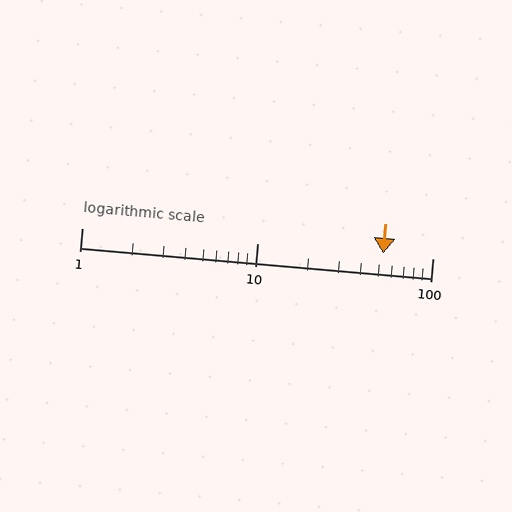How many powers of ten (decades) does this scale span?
The scale spans 2 decades, from 1 to 100.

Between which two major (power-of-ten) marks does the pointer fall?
The pointer is between 10 and 100.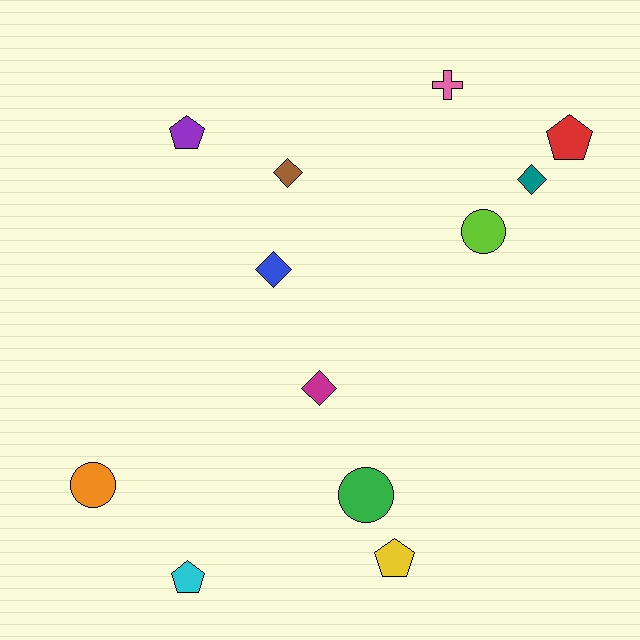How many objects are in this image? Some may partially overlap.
There are 12 objects.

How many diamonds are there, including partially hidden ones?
There are 4 diamonds.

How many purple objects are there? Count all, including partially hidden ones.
There is 1 purple object.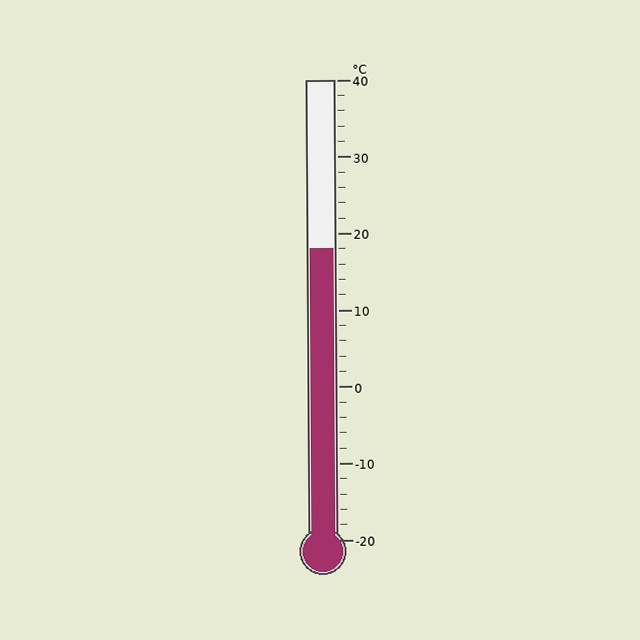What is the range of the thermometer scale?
The thermometer scale ranges from -20°C to 40°C.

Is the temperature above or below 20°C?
The temperature is below 20°C.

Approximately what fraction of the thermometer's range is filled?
The thermometer is filled to approximately 65% of its range.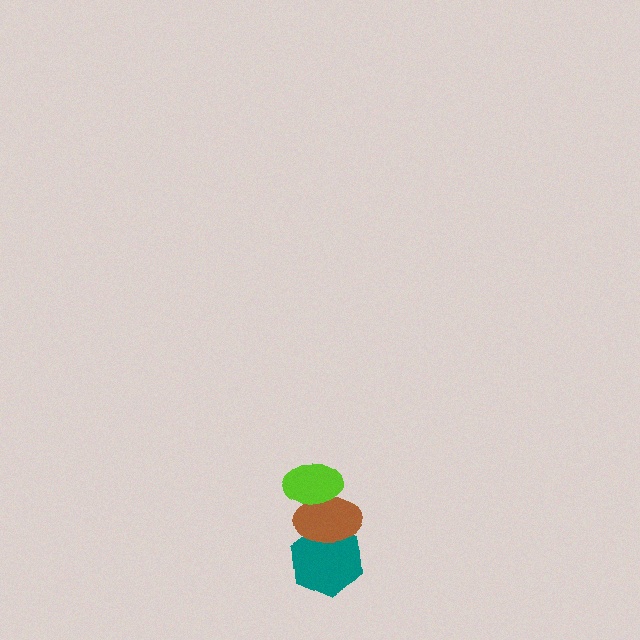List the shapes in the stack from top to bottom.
From top to bottom: the lime ellipse, the brown ellipse, the teal hexagon.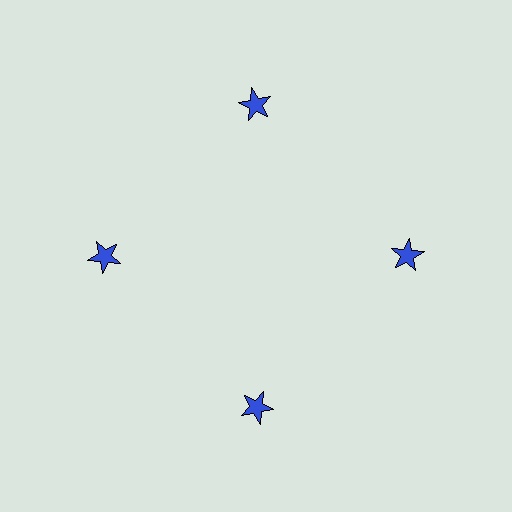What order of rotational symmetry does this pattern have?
This pattern has 4-fold rotational symmetry.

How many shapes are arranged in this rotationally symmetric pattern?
There are 4 shapes, arranged in 4 groups of 1.